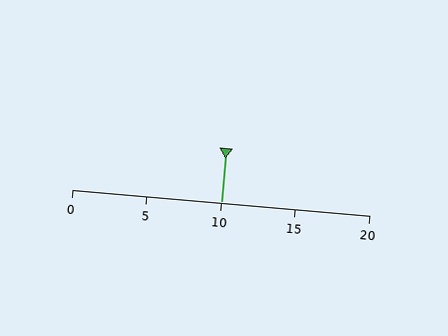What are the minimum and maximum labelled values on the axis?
The axis runs from 0 to 20.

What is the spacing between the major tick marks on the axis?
The major ticks are spaced 5 apart.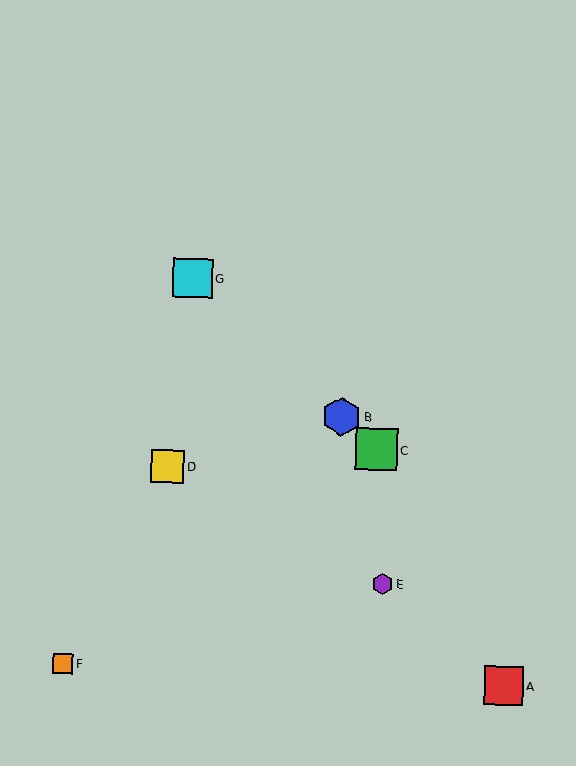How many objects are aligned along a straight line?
3 objects (B, C, G) are aligned along a straight line.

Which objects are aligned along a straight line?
Objects B, C, G are aligned along a straight line.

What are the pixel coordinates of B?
Object B is at (342, 417).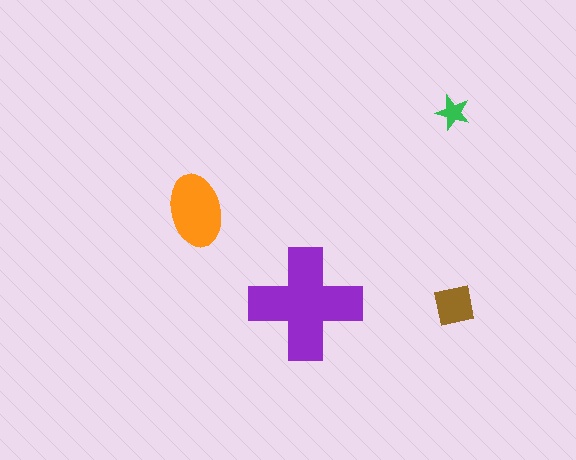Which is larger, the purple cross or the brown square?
The purple cross.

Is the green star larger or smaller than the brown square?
Smaller.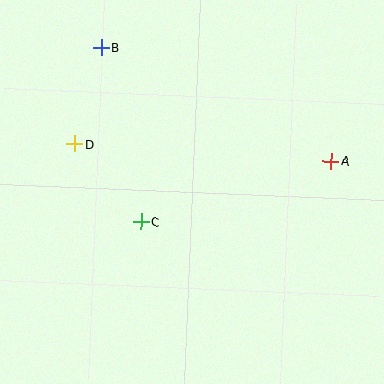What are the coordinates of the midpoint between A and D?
The midpoint between A and D is at (203, 152).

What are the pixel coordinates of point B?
Point B is at (101, 47).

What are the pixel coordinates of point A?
Point A is at (331, 161).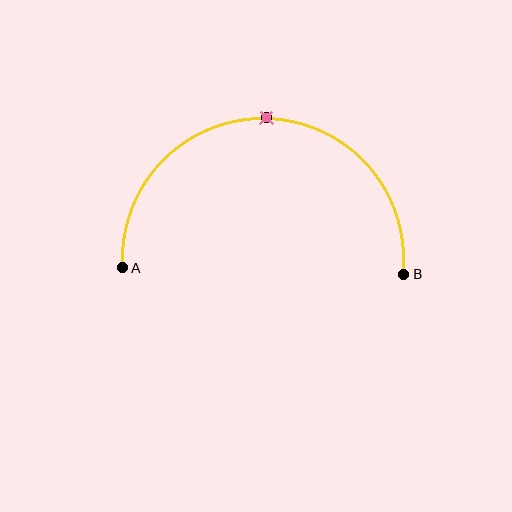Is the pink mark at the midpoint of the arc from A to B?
Yes. The pink mark lies on the arc at equal arc-length from both A and B — it is the arc midpoint.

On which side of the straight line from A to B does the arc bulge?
The arc bulges above the straight line connecting A and B.